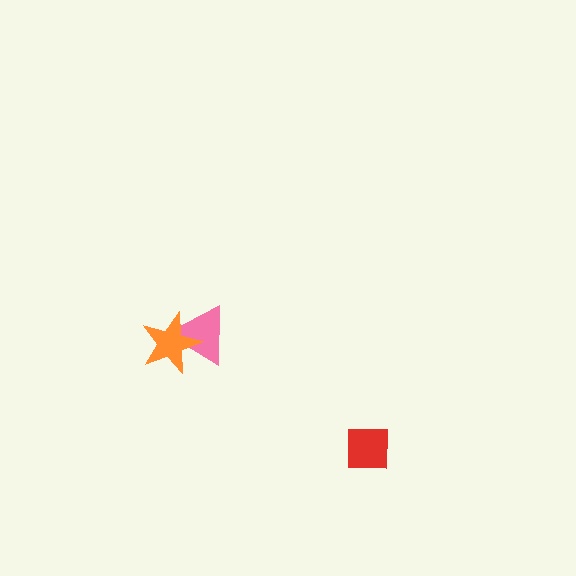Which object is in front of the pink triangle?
The orange star is in front of the pink triangle.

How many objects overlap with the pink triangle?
1 object overlaps with the pink triangle.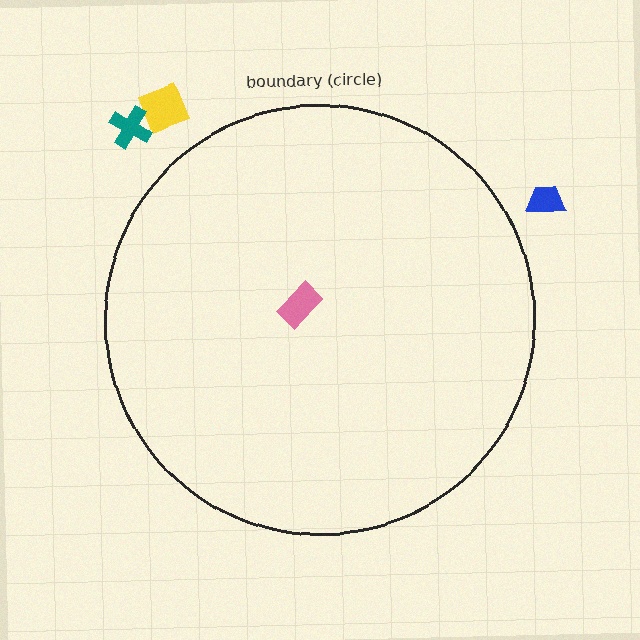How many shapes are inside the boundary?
1 inside, 3 outside.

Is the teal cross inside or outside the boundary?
Outside.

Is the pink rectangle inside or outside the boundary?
Inside.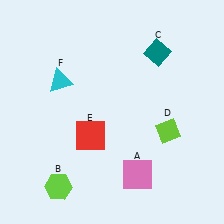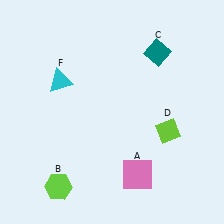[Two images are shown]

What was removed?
The red square (E) was removed in Image 2.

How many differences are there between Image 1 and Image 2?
There is 1 difference between the two images.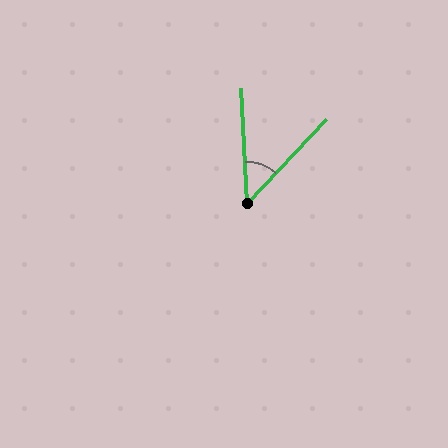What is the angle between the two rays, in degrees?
Approximately 46 degrees.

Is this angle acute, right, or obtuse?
It is acute.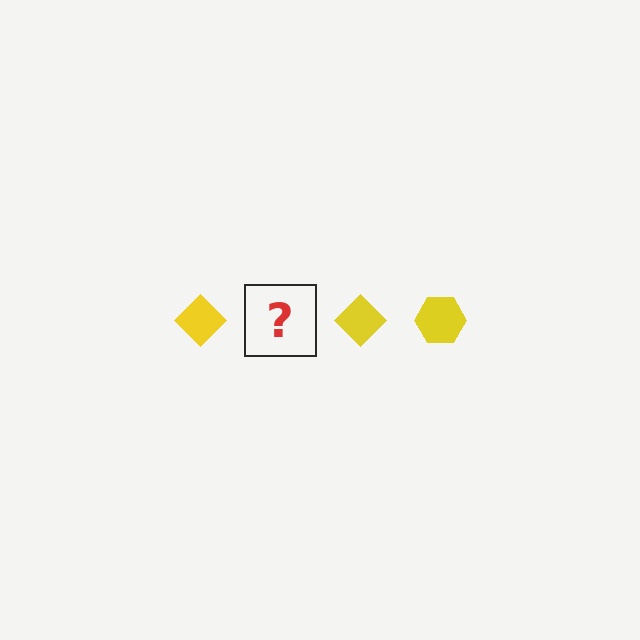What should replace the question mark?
The question mark should be replaced with a yellow hexagon.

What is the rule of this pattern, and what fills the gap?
The rule is that the pattern cycles through diamond, hexagon shapes in yellow. The gap should be filled with a yellow hexagon.